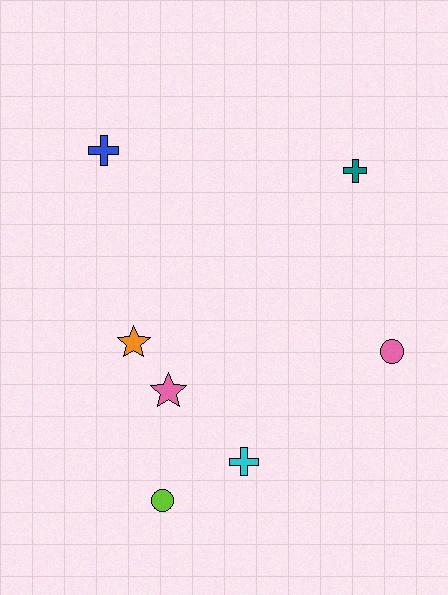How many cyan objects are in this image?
There is 1 cyan object.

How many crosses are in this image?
There are 3 crosses.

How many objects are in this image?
There are 7 objects.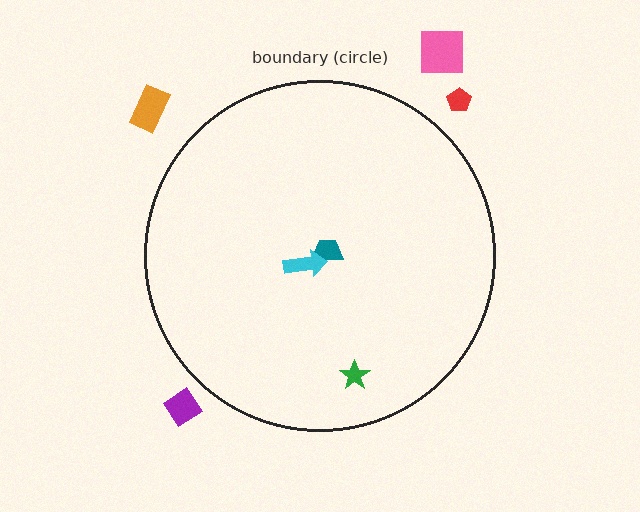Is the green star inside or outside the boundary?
Inside.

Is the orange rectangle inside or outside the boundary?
Outside.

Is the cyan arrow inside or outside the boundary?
Inside.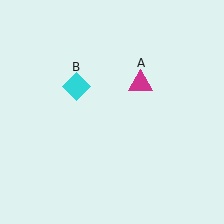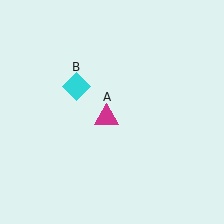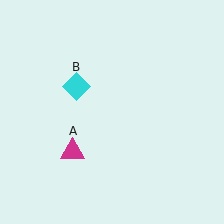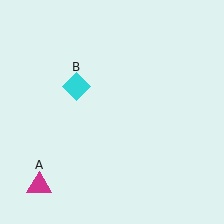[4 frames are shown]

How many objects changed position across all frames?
1 object changed position: magenta triangle (object A).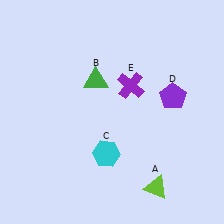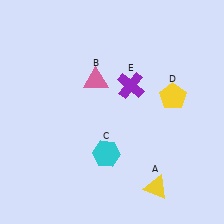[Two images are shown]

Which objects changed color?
A changed from lime to yellow. B changed from green to pink. D changed from purple to yellow.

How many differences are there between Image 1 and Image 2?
There are 3 differences between the two images.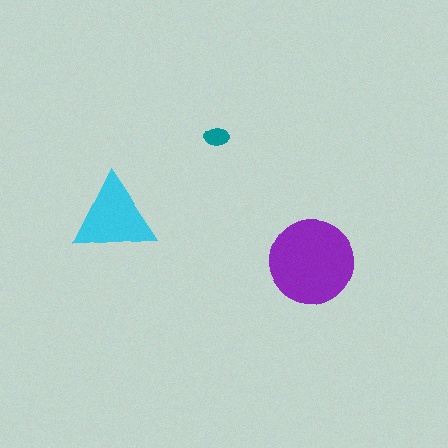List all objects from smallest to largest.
The teal ellipse, the cyan triangle, the purple circle.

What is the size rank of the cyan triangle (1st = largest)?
2nd.